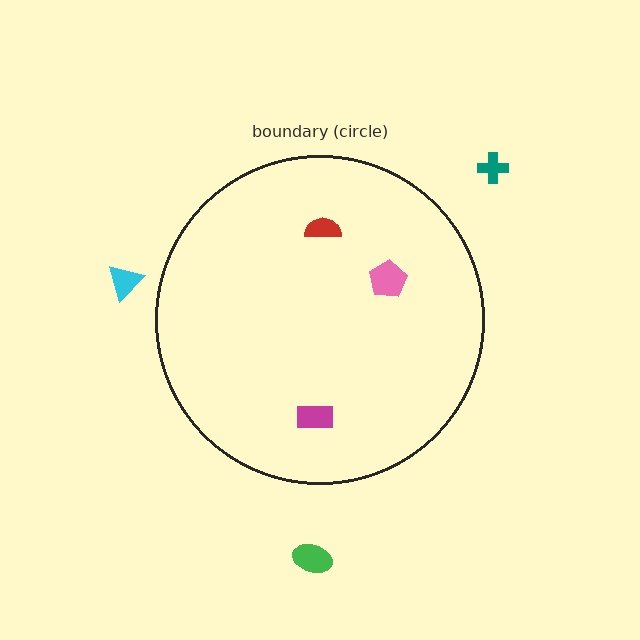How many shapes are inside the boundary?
3 inside, 3 outside.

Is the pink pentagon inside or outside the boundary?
Inside.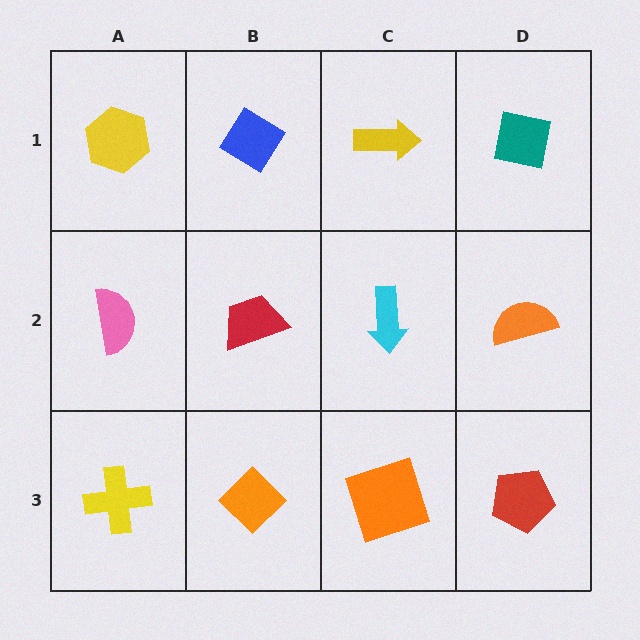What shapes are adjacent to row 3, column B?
A red trapezoid (row 2, column B), a yellow cross (row 3, column A), an orange square (row 3, column C).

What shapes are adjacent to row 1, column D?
An orange semicircle (row 2, column D), a yellow arrow (row 1, column C).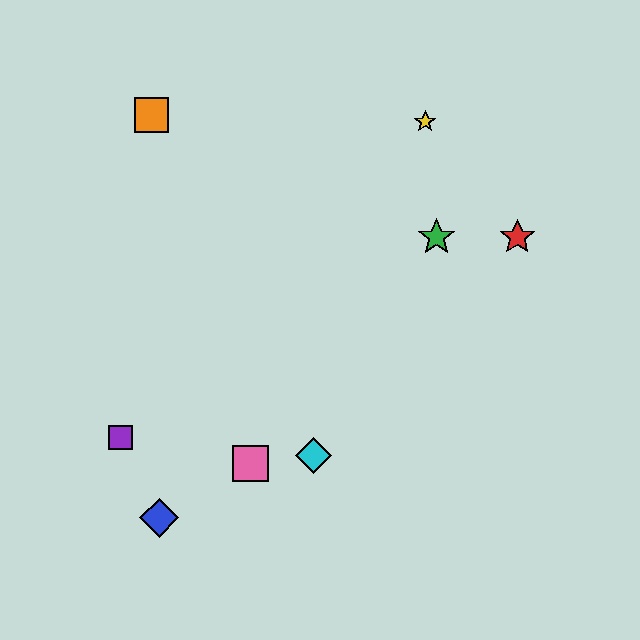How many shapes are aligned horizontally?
2 shapes (the red star, the green star) are aligned horizontally.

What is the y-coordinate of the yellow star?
The yellow star is at y≈122.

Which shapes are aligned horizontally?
The red star, the green star are aligned horizontally.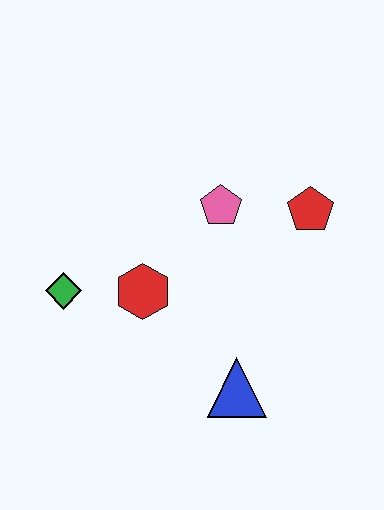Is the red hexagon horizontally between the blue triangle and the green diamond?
Yes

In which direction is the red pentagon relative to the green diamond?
The red pentagon is to the right of the green diamond.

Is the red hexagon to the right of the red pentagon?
No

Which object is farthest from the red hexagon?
The red pentagon is farthest from the red hexagon.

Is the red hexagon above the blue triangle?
Yes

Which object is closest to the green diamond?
The red hexagon is closest to the green diamond.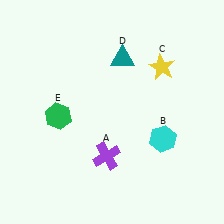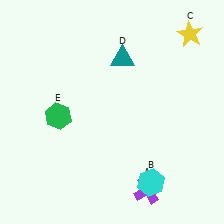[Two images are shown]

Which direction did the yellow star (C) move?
The yellow star (C) moved up.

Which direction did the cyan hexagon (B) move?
The cyan hexagon (B) moved down.